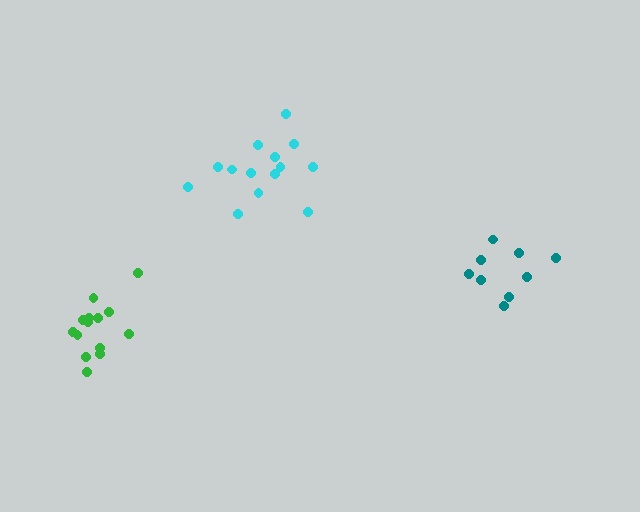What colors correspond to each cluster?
The clusters are colored: green, teal, cyan.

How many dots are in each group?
Group 1: 14 dots, Group 2: 10 dots, Group 3: 14 dots (38 total).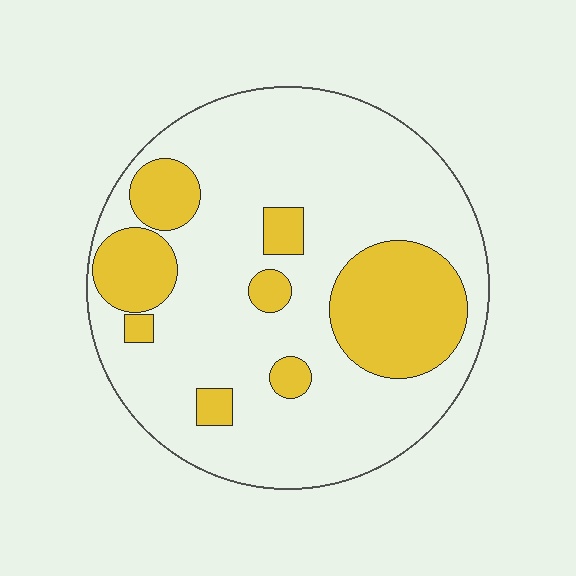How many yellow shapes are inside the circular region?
8.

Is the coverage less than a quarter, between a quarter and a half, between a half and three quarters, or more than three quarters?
Between a quarter and a half.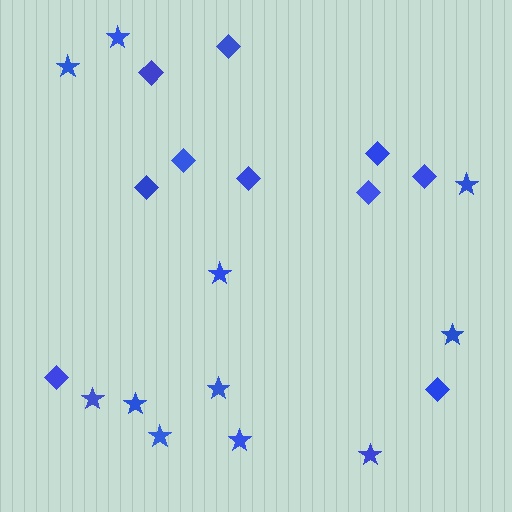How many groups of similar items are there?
There are 2 groups: one group of diamonds (10) and one group of stars (11).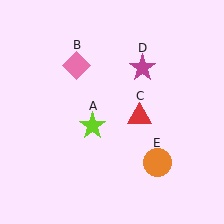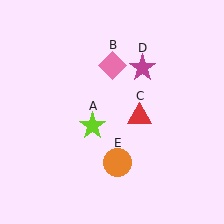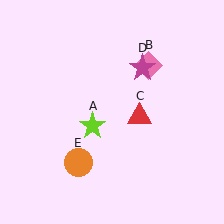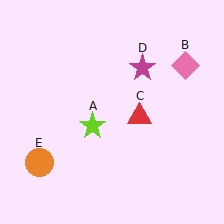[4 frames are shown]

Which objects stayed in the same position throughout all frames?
Lime star (object A) and red triangle (object C) and magenta star (object D) remained stationary.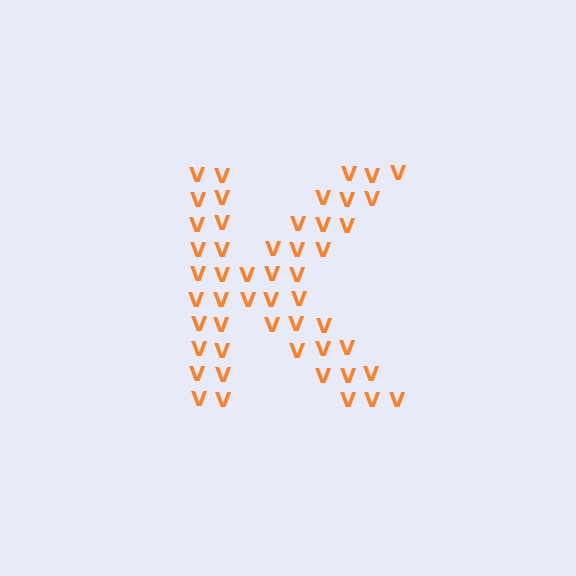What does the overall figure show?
The overall figure shows the letter K.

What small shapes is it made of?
It is made of small letter V's.